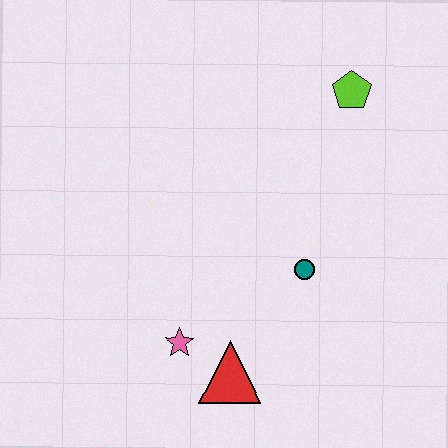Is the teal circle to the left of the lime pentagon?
Yes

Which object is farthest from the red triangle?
The lime pentagon is farthest from the red triangle.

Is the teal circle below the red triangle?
No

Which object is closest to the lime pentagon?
The teal circle is closest to the lime pentagon.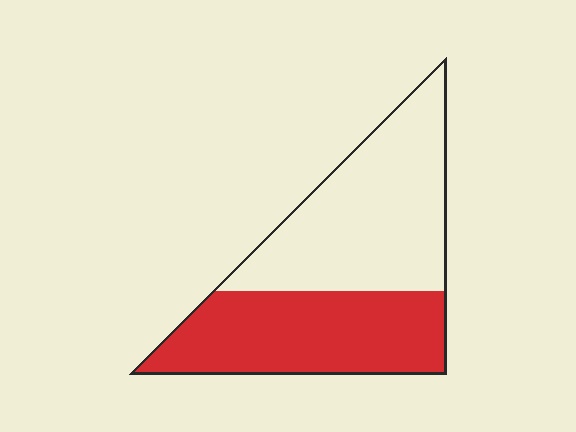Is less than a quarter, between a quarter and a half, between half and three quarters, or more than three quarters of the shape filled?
Between a quarter and a half.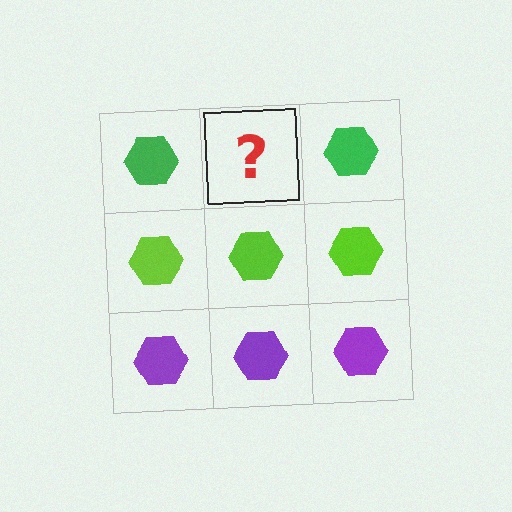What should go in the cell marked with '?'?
The missing cell should contain a green hexagon.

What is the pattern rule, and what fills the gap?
The rule is that each row has a consistent color. The gap should be filled with a green hexagon.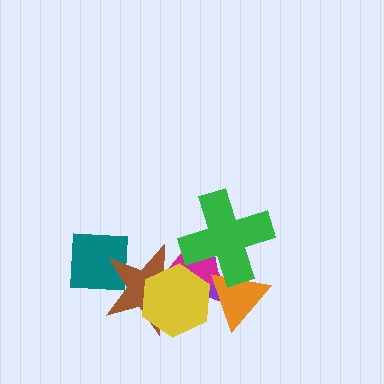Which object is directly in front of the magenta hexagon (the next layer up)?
The orange triangle is directly in front of the magenta hexagon.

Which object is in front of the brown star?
The yellow hexagon is in front of the brown star.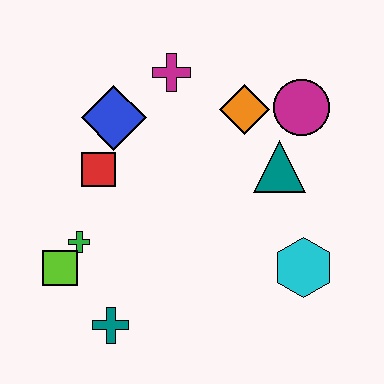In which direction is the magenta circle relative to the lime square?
The magenta circle is to the right of the lime square.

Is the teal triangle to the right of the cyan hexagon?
No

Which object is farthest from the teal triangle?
The lime square is farthest from the teal triangle.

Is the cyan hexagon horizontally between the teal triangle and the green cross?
No